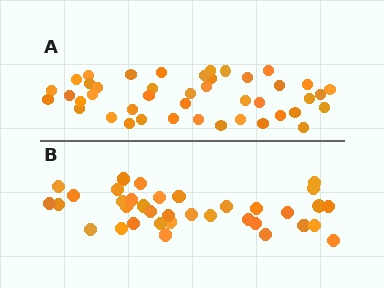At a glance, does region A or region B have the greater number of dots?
Region A (the top region) has more dots.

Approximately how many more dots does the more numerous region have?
Region A has roughly 8 or so more dots than region B.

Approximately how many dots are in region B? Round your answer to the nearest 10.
About 40 dots. (The exact count is 36, which rounds to 40.)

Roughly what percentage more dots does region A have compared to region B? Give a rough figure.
About 20% more.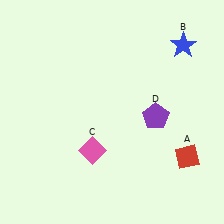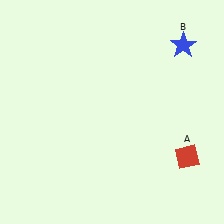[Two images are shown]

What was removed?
The purple pentagon (D), the pink diamond (C) were removed in Image 2.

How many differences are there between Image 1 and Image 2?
There are 2 differences between the two images.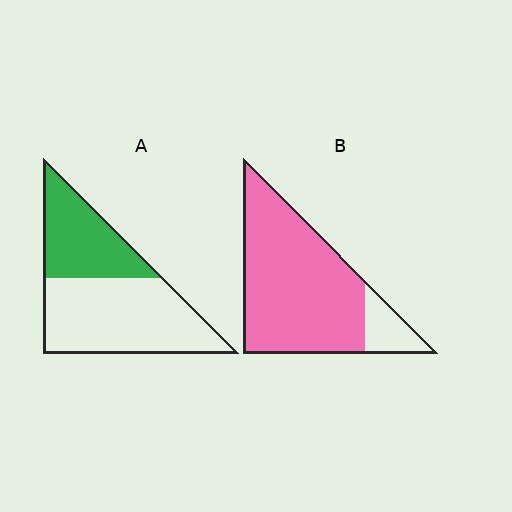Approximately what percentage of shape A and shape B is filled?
A is approximately 40% and B is approximately 85%.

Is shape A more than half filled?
No.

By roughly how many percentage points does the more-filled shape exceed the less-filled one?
By roughly 50 percentage points (B over A).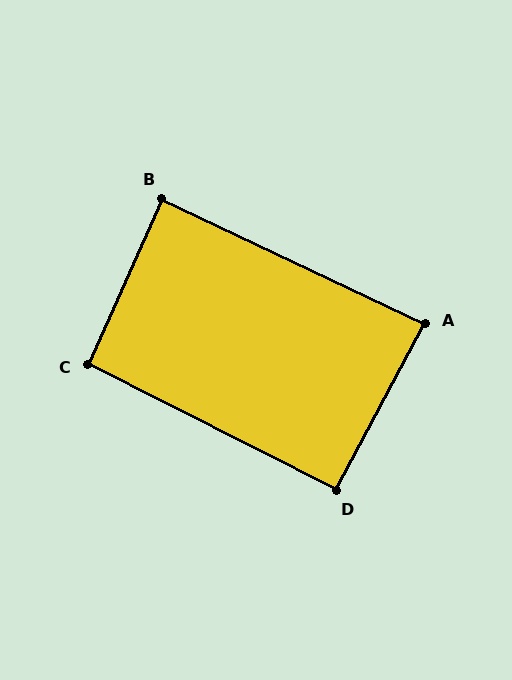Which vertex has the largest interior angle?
C, at approximately 93 degrees.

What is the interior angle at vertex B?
Approximately 89 degrees (approximately right).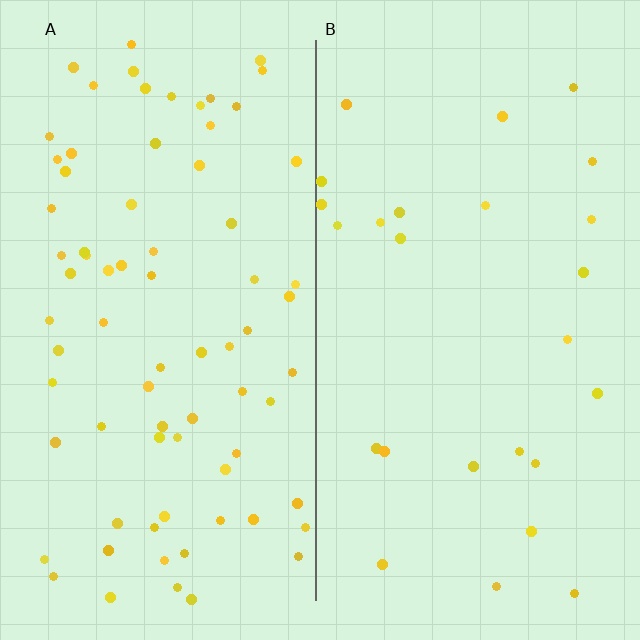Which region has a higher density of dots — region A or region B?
A (the left).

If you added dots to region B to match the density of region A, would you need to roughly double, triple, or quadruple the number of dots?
Approximately triple.